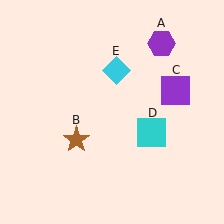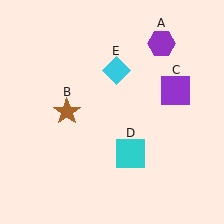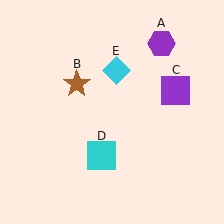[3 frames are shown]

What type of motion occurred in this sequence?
The brown star (object B), cyan square (object D) rotated clockwise around the center of the scene.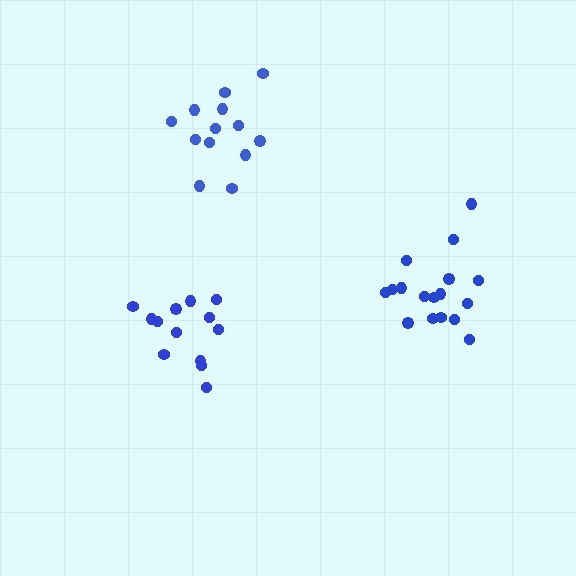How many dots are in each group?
Group 1: 17 dots, Group 2: 13 dots, Group 3: 13 dots (43 total).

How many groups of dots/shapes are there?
There are 3 groups.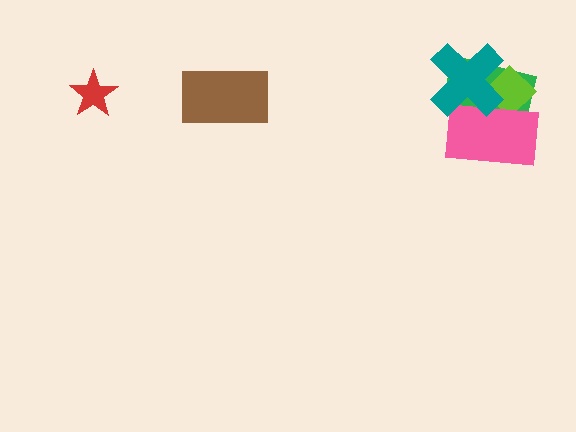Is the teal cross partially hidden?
No, no other shape covers it.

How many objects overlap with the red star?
0 objects overlap with the red star.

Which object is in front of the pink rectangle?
The teal cross is in front of the pink rectangle.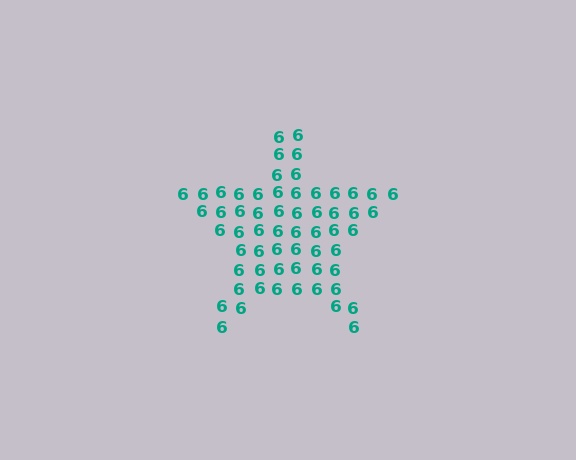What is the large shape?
The large shape is a star.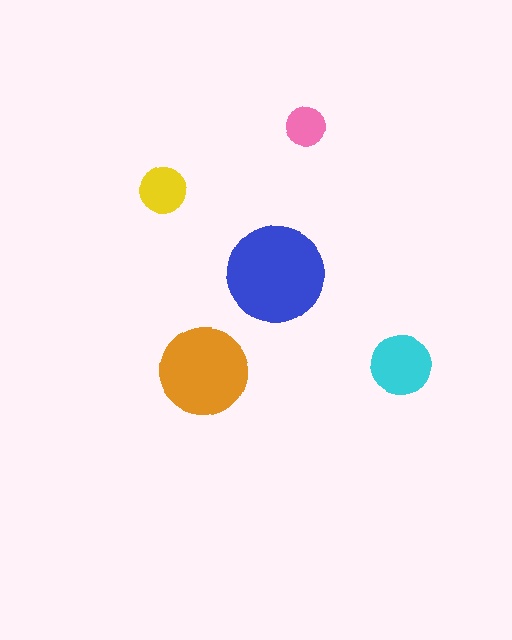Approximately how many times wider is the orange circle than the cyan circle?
About 1.5 times wider.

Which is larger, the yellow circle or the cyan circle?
The cyan one.